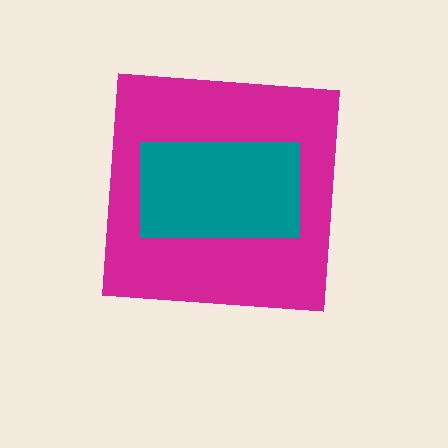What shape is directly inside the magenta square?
The teal rectangle.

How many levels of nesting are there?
2.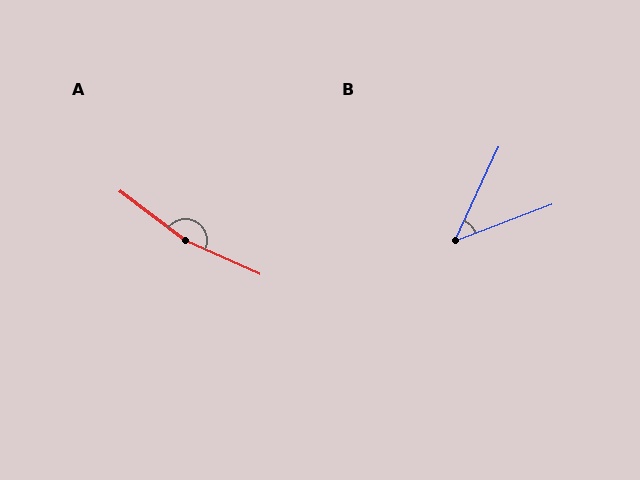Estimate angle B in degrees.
Approximately 44 degrees.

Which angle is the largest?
A, at approximately 167 degrees.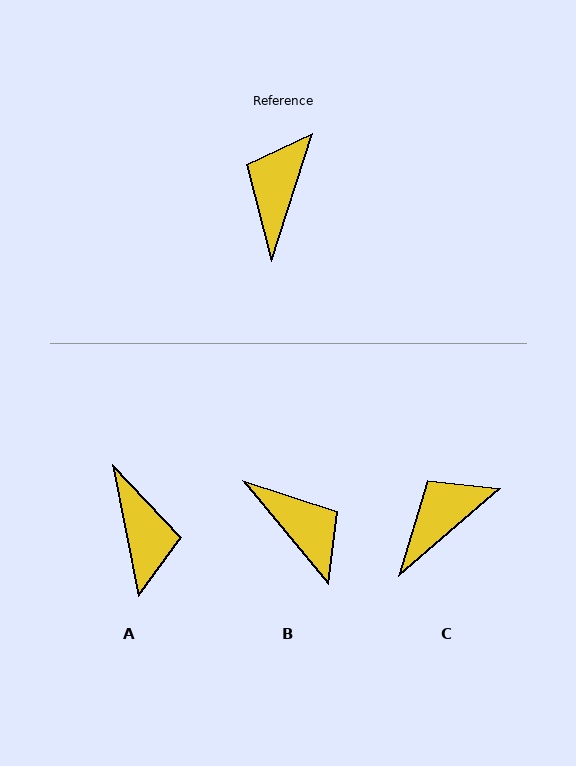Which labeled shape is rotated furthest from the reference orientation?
A, about 151 degrees away.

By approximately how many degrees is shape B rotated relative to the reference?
Approximately 123 degrees clockwise.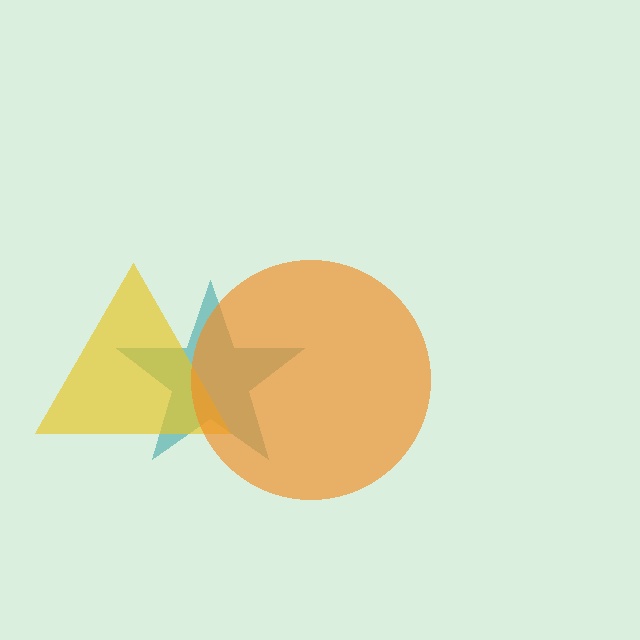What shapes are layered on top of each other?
The layered shapes are: a teal star, a yellow triangle, an orange circle.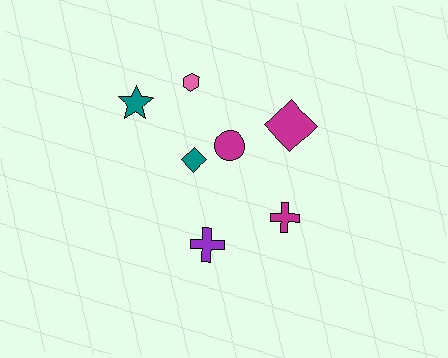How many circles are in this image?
There is 1 circle.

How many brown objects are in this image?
There are no brown objects.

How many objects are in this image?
There are 7 objects.